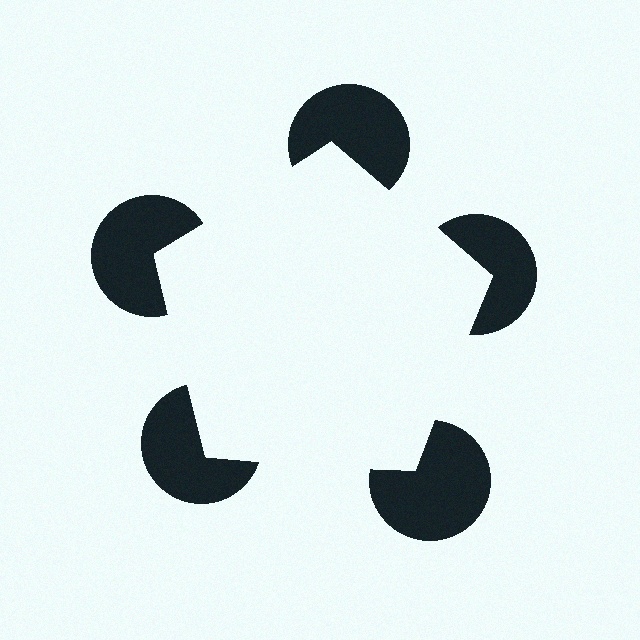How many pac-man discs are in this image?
There are 5 — one at each vertex of the illusory pentagon.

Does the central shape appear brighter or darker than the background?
It typically appears slightly brighter than the background, even though no actual brightness change is drawn.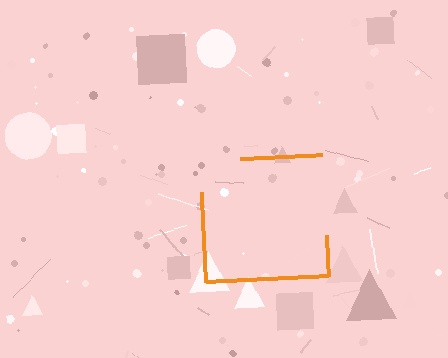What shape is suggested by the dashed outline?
The dashed outline suggests a square.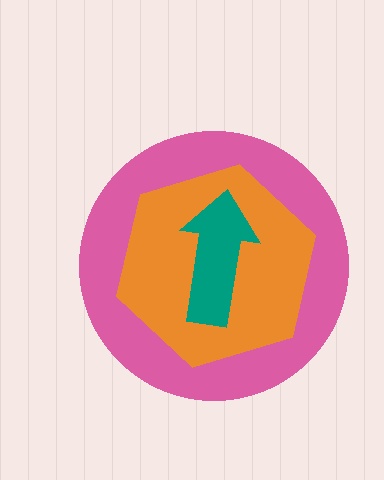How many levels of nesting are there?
3.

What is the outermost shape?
The pink circle.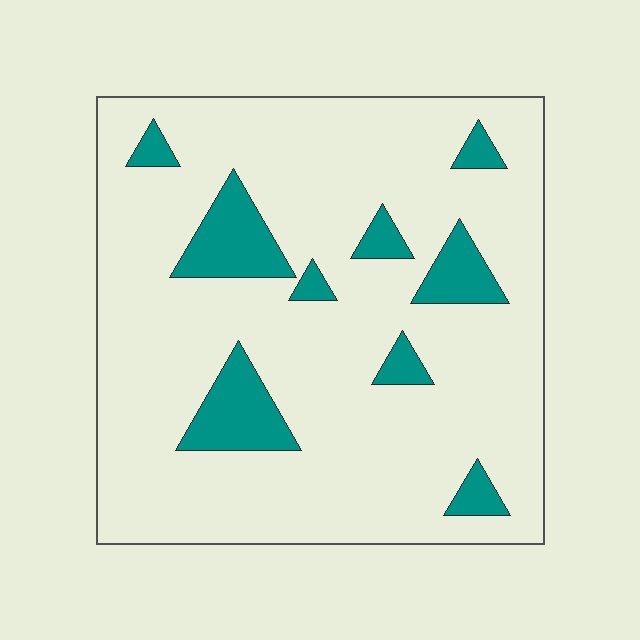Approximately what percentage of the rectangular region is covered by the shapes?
Approximately 15%.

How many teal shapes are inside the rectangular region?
9.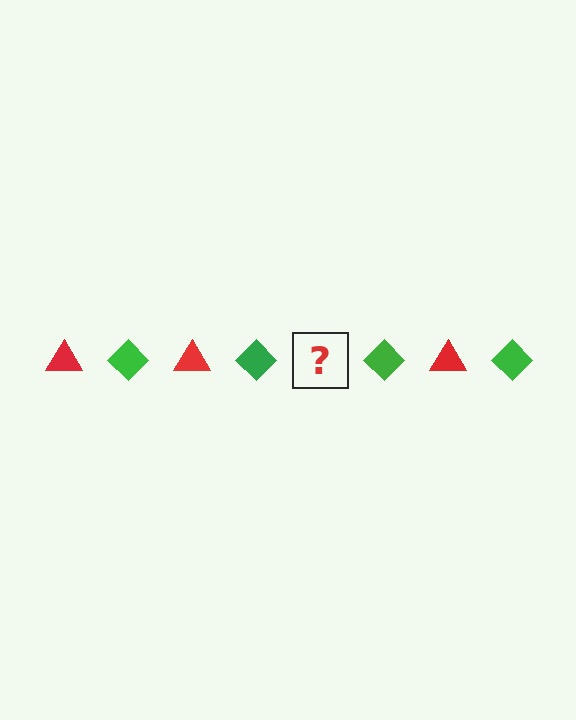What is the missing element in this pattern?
The missing element is a red triangle.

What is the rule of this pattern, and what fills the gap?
The rule is that the pattern alternates between red triangle and green diamond. The gap should be filled with a red triangle.